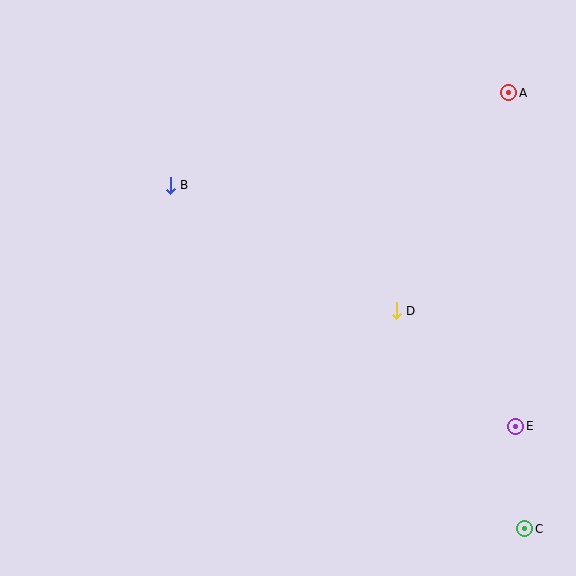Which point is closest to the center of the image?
Point D at (396, 311) is closest to the center.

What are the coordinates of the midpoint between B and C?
The midpoint between B and C is at (347, 357).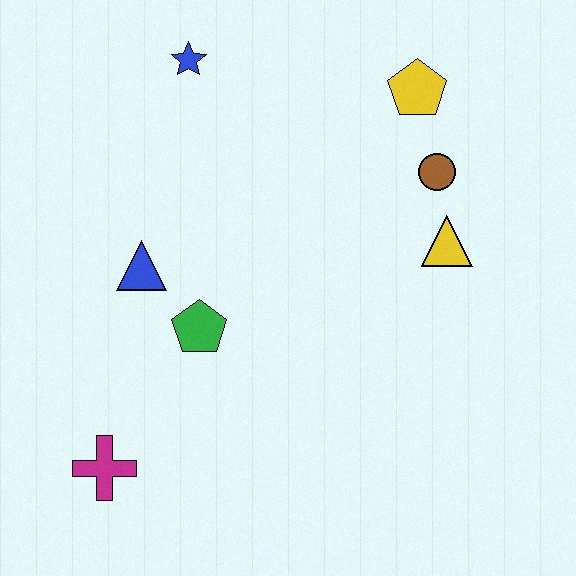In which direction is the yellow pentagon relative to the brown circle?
The yellow pentagon is above the brown circle.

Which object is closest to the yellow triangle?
The brown circle is closest to the yellow triangle.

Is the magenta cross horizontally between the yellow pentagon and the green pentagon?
No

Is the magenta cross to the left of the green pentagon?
Yes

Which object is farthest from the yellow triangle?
The magenta cross is farthest from the yellow triangle.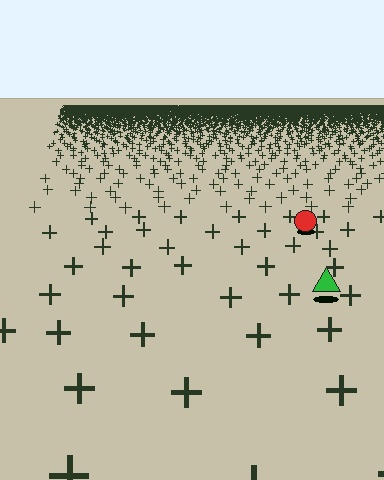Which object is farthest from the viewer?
The red circle is farthest from the viewer. It appears smaller and the ground texture around it is denser.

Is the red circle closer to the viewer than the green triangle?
No. The green triangle is closer — you can tell from the texture gradient: the ground texture is coarser near it.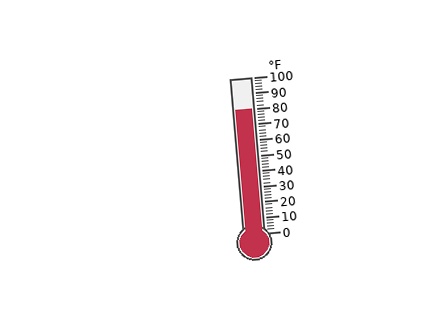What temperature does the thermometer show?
The thermometer shows approximately 80°F.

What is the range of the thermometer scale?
The thermometer scale ranges from 0°F to 100°F.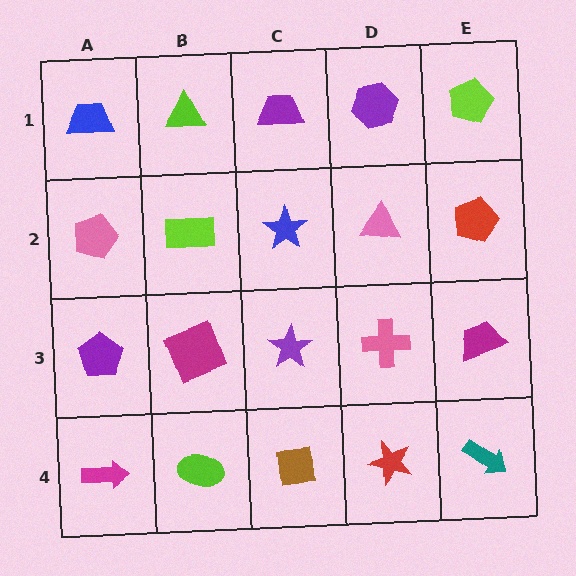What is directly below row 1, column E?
A red pentagon.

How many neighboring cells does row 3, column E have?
3.